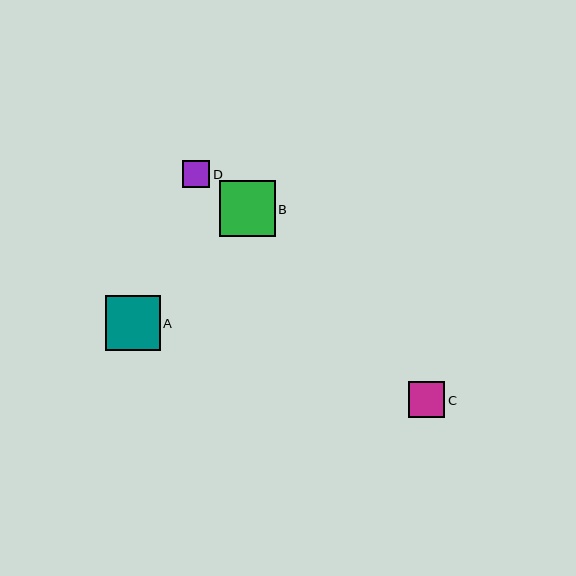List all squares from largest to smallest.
From largest to smallest: B, A, C, D.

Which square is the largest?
Square B is the largest with a size of approximately 56 pixels.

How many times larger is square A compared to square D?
Square A is approximately 2.0 times the size of square D.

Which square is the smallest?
Square D is the smallest with a size of approximately 27 pixels.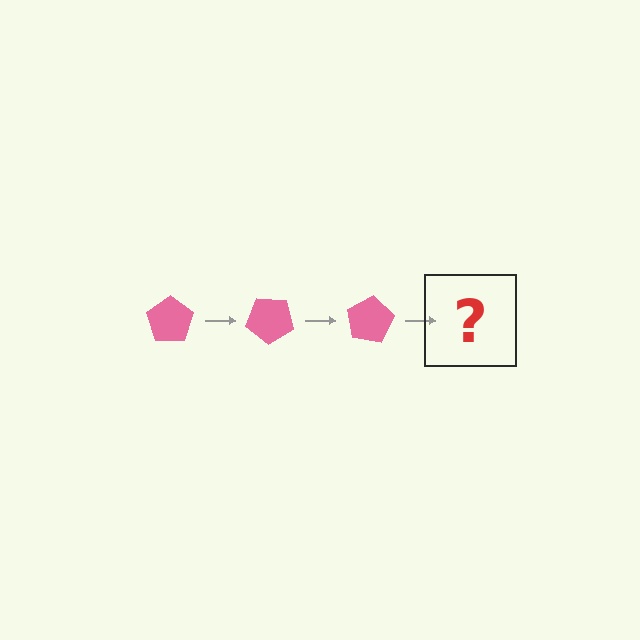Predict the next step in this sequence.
The next step is a pink pentagon rotated 120 degrees.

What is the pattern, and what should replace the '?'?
The pattern is that the pentagon rotates 40 degrees each step. The '?' should be a pink pentagon rotated 120 degrees.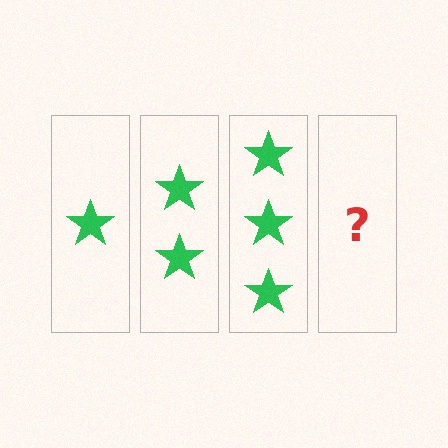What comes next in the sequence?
The next element should be 4 stars.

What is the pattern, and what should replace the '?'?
The pattern is that each step adds one more star. The '?' should be 4 stars.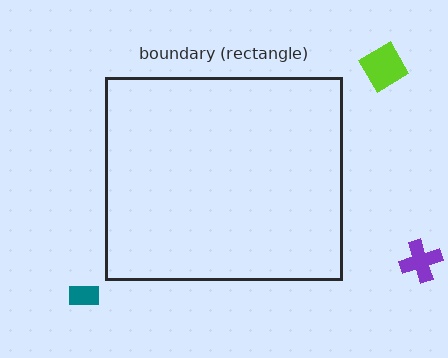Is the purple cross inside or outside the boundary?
Outside.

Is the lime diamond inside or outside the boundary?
Outside.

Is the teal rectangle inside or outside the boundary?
Outside.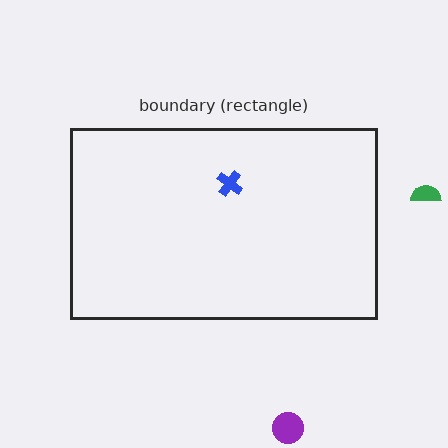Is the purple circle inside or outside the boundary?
Outside.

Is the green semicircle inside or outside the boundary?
Outside.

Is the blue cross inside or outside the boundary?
Inside.